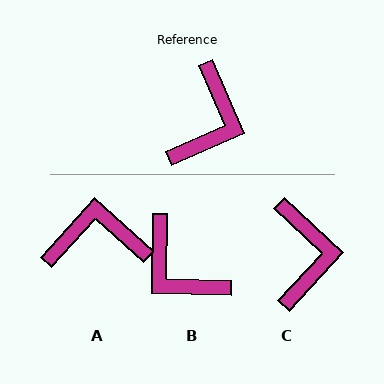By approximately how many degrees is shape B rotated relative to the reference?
Approximately 115 degrees clockwise.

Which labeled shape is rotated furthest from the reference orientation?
B, about 115 degrees away.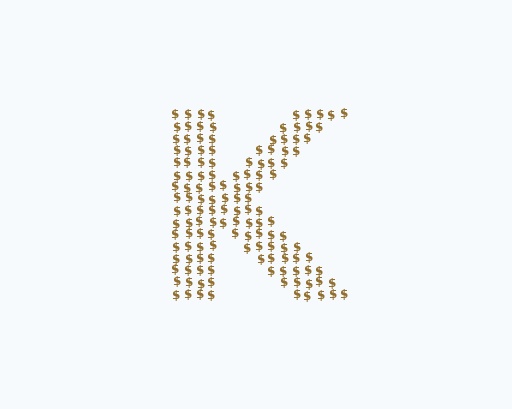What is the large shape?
The large shape is the letter K.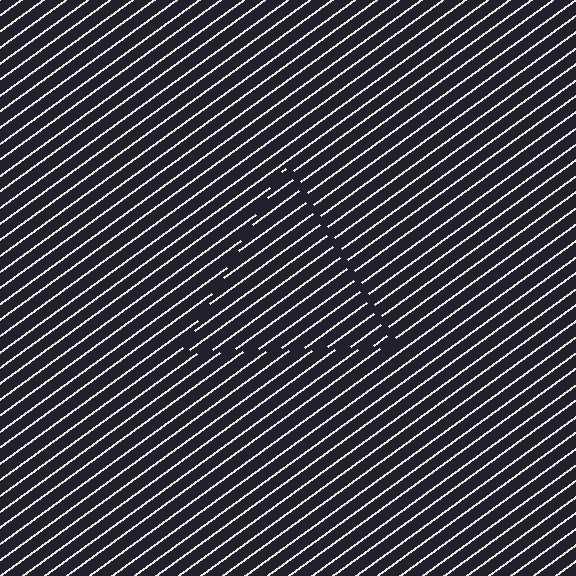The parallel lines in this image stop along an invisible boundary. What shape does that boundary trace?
An illusory triangle. The interior of the shape contains the same grating, shifted by half a period — the contour is defined by the phase discontinuity where line-ends from the inner and outer gratings abut.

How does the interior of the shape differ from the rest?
The interior of the shape contains the same grating, shifted by half a period — the contour is defined by the phase discontinuity where line-ends from the inner and outer gratings abut.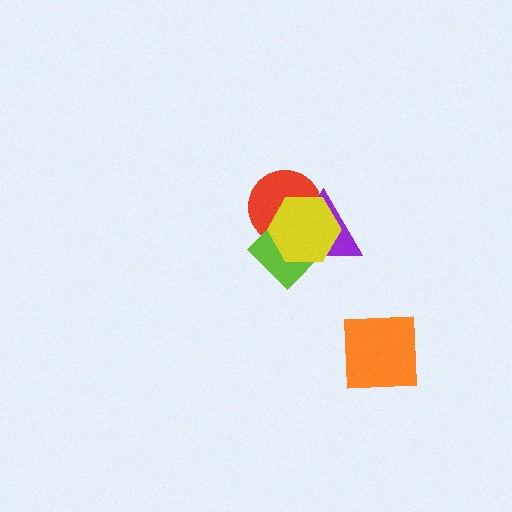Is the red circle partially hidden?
Yes, it is partially covered by another shape.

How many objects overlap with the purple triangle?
3 objects overlap with the purple triangle.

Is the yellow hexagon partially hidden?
No, no other shape covers it.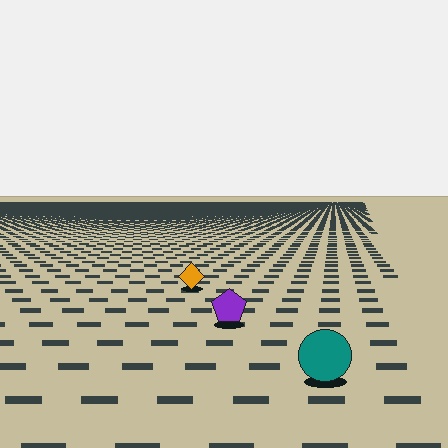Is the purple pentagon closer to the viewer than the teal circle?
No. The teal circle is closer — you can tell from the texture gradient: the ground texture is coarser near it.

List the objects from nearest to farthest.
From nearest to farthest: the teal circle, the purple pentagon, the orange diamond.